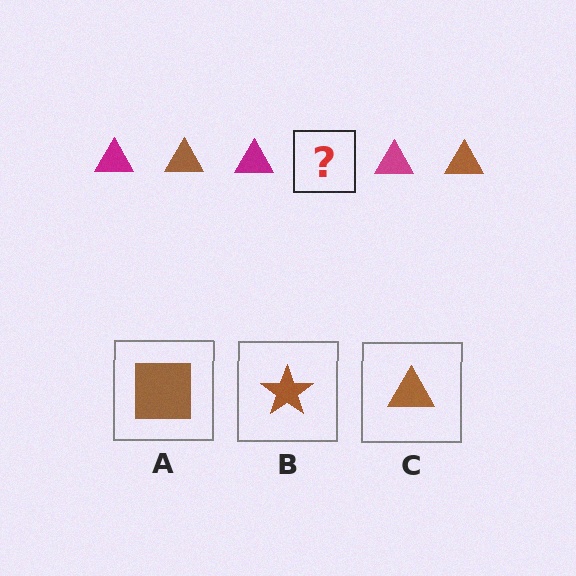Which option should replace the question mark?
Option C.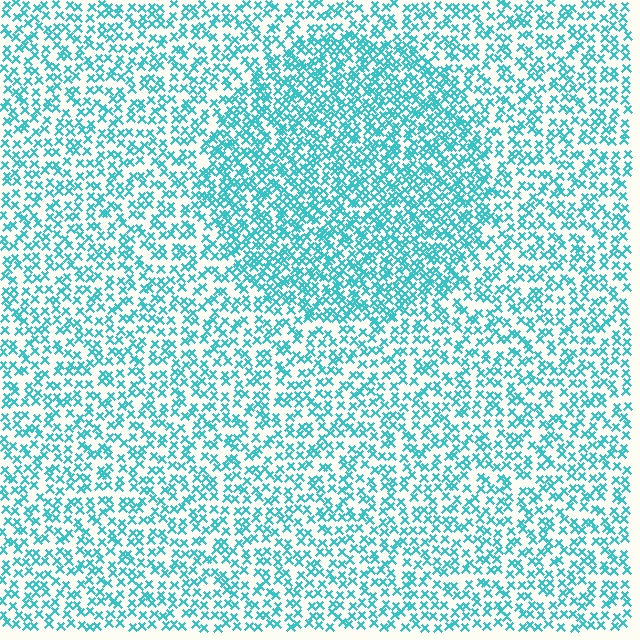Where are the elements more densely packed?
The elements are more densely packed inside the circle boundary.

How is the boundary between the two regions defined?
The boundary is defined by a change in element density (approximately 1.7x ratio). All elements are the same color, size, and shape.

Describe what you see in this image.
The image contains small cyan elements arranged at two different densities. A circle-shaped region is visible where the elements are more densely packed than the surrounding area.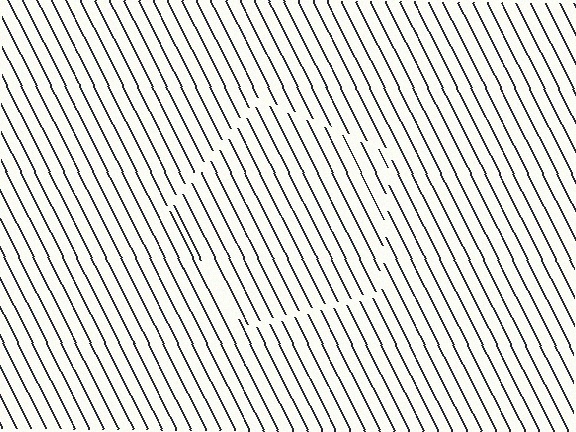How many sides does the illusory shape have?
5 sides — the line-ends trace a pentagon.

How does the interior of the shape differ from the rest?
The interior of the shape contains the same grating, shifted by half a period — the contour is defined by the phase discontinuity where line-ends from the inner and outer gratings abut.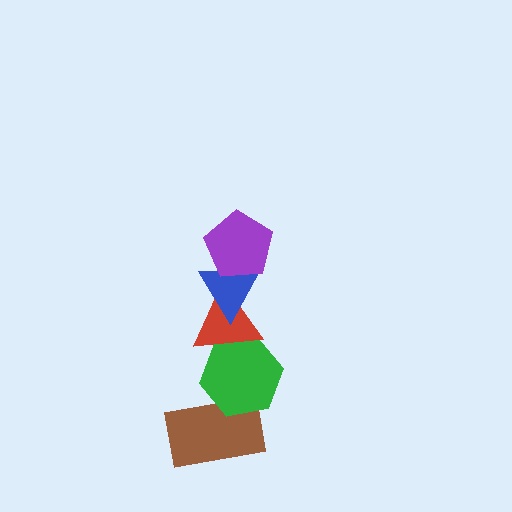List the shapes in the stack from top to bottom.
From top to bottom: the purple pentagon, the blue triangle, the red triangle, the green hexagon, the brown rectangle.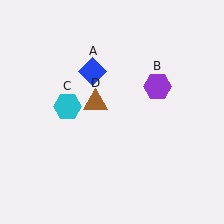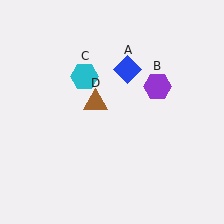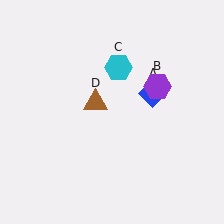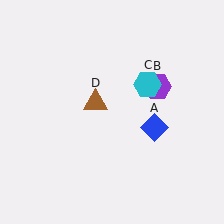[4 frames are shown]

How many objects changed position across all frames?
2 objects changed position: blue diamond (object A), cyan hexagon (object C).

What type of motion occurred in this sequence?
The blue diamond (object A), cyan hexagon (object C) rotated clockwise around the center of the scene.